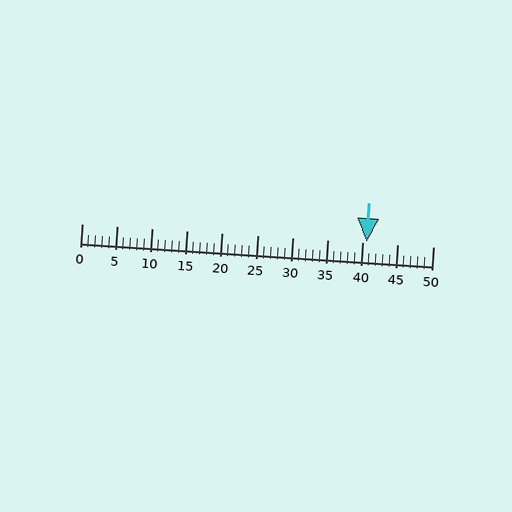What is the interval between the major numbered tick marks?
The major tick marks are spaced 5 units apart.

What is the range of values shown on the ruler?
The ruler shows values from 0 to 50.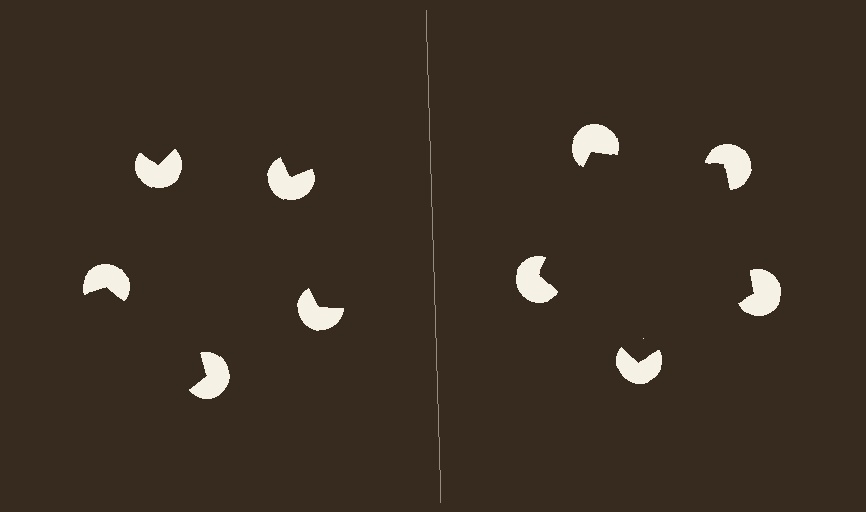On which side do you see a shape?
An illusory pentagon appears on the right side. On the left side the wedge cuts are rotated, so no coherent shape forms.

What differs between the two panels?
The pac-man discs are positioned identically on both sides; only the wedge orientations differ. On the right they align to a pentagon; on the left they are misaligned.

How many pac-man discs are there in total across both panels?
10 — 5 on each side.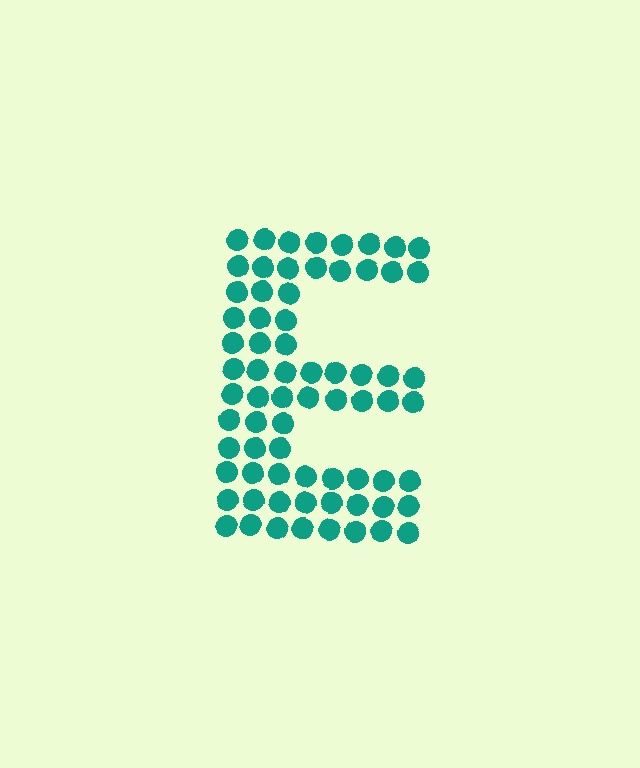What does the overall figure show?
The overall figure shows the letter E.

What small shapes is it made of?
It is made of small circles.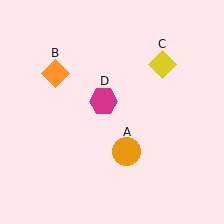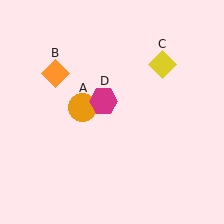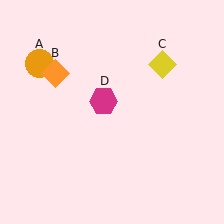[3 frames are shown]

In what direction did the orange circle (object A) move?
The orange circle (object A) moved up and to the left.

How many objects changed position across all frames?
1 object changed position: orange circle (object A).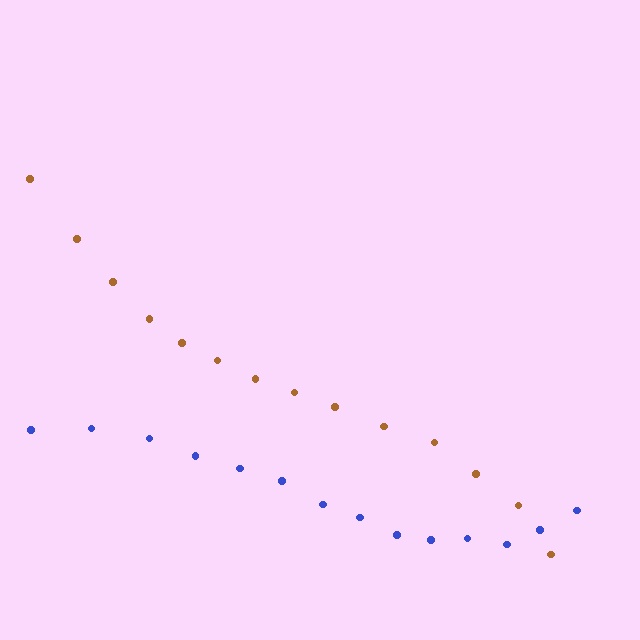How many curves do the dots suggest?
There are 2 distinct paths.